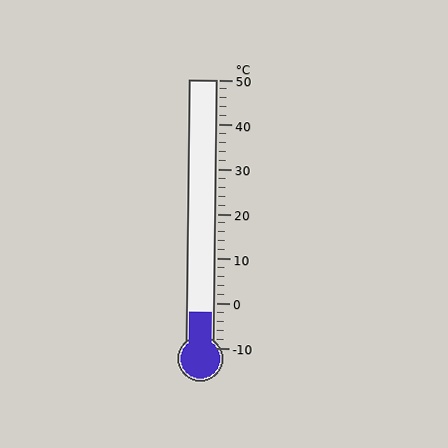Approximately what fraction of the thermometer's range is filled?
The thermometer is filled to approximately 15% of its range.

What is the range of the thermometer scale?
The thermometer scale ranges from -10°C to 50°C.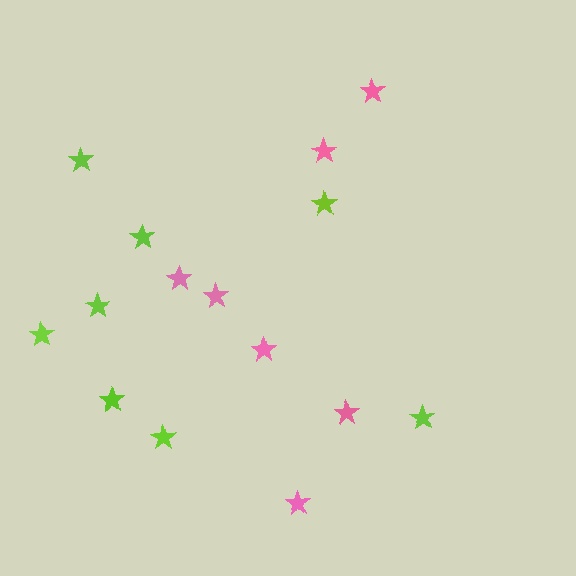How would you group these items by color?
There are 2 groups: one group of pink stars (7) and one group of lime stars (8).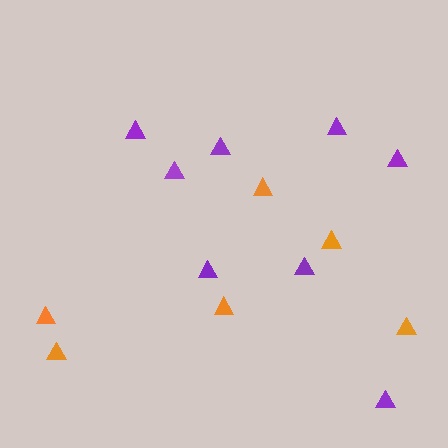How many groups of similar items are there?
There are 2 groups: one group of orange triangles (6) and one group of purple triangles (8).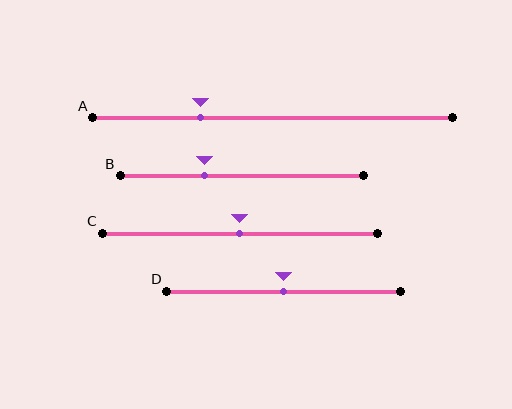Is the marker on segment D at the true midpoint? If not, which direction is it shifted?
Yes, the marker on segment D is at the true midpoint.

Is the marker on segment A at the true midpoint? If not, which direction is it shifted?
No, the marker on segment A is shifted to the left by about 20% of the segment length.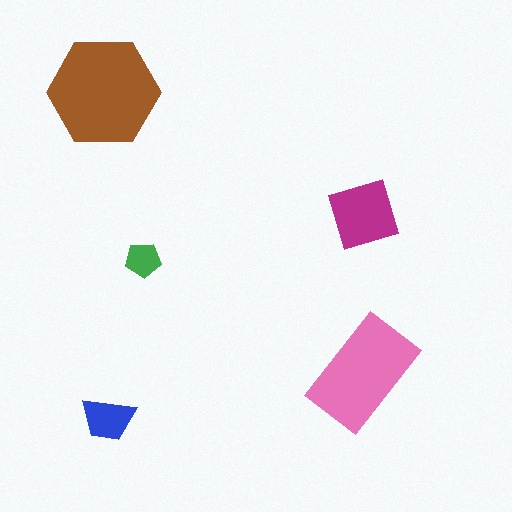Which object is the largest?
The brown hexagon.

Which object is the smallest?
The green pentagon.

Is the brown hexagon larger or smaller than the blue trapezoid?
Larger.